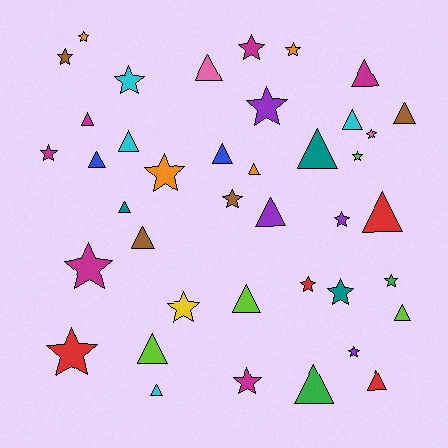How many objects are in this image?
There are 40 objects.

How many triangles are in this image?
There are 20 triangles.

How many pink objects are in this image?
There are 2 pink objects.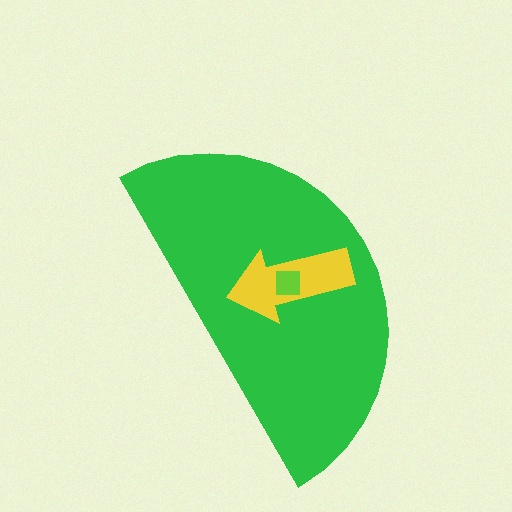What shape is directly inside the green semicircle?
The yellow arrow.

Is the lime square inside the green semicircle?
Yes.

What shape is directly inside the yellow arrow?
The lime square.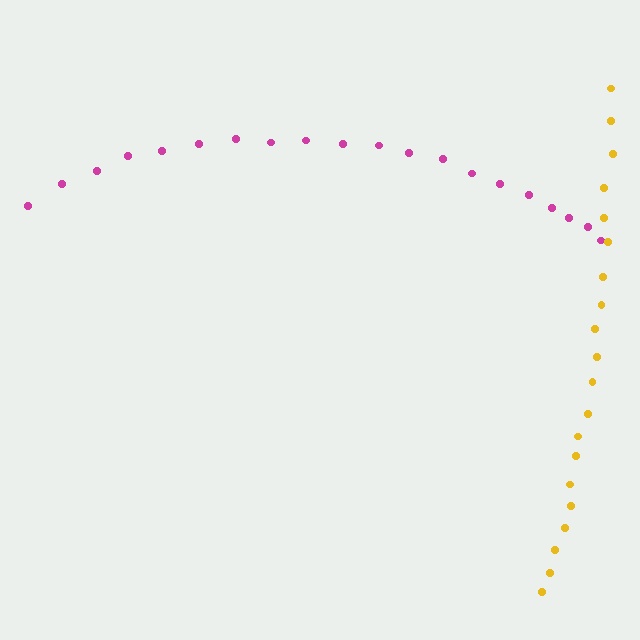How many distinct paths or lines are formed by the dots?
There are 2 distinct paths.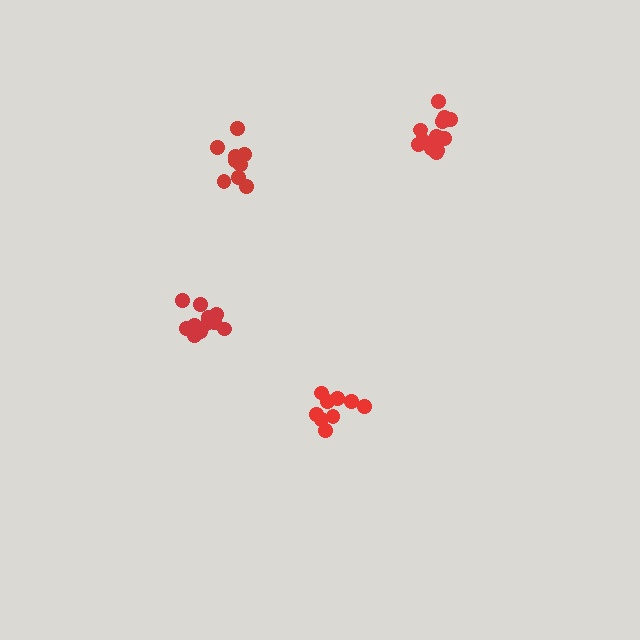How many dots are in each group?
Group 1: 9 dots, Group 2: 9 dots, Group 3: 11 dots, Group 4: 12 dots (41 total).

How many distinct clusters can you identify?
There are 4 distinct clusters.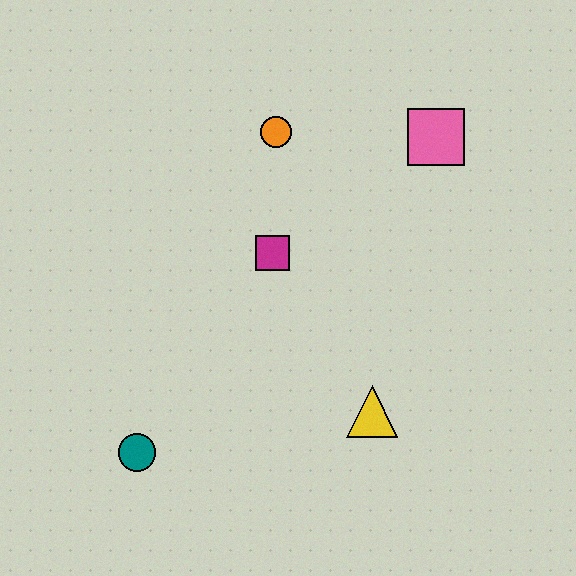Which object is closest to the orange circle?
The magenta square is closest to the orange circle.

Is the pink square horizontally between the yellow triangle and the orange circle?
No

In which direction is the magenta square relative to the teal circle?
The magenta square is above the teal circle.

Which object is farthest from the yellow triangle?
The orange circle is farthest from the yellow triangle.